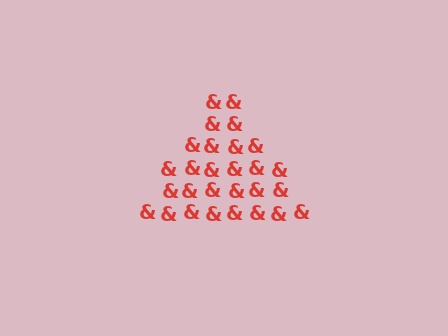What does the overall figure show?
The overall figure shows a triangle.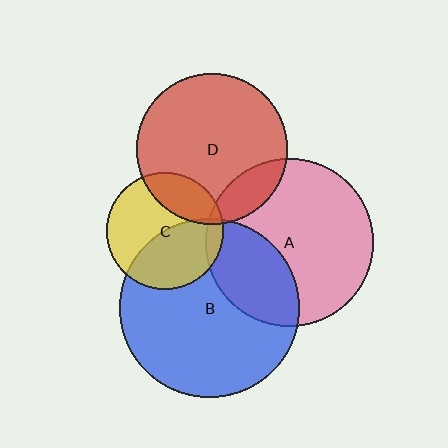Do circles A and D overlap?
Yes.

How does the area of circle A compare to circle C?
Approximately 2.1 times.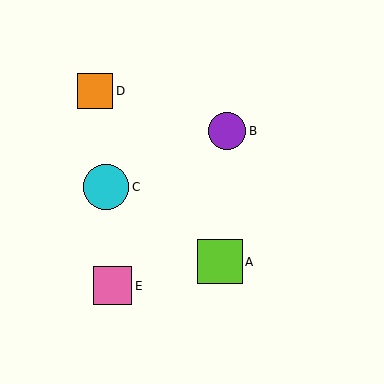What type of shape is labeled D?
Shape D is an orange square.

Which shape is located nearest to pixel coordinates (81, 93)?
The orange square (labeled D) at (95, 91) is nearest to that location.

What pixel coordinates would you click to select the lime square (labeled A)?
Click at (220, 262) to select the lime square A.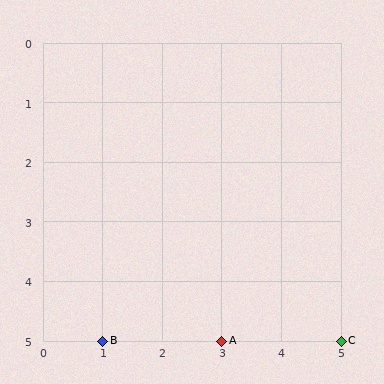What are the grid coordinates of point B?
Point B is at grid coordinates (1, 5).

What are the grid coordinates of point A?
Point A is at grid coordinates (3, 5).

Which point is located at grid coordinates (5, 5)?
Point C is at (5, 5).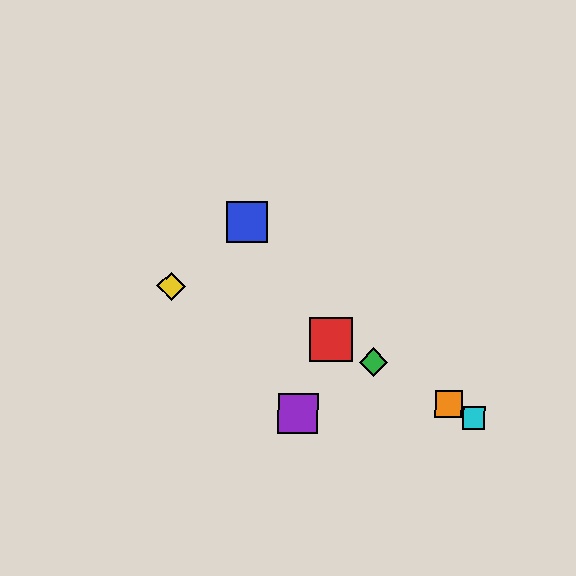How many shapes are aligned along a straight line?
4 shapes (the red square, the green diamond, the orange square, the cyan square) are aligned along a straight line.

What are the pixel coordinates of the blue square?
The blue square is at (247, 222).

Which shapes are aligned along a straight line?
The red square, the green diamond, the orange square, the cyan square are aligned along a straight line.